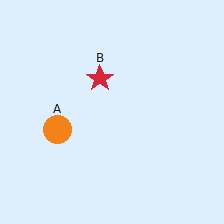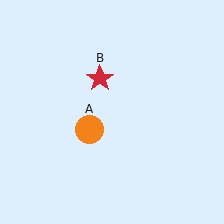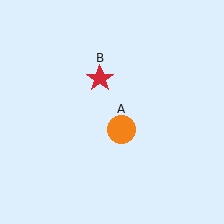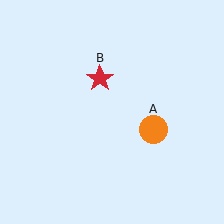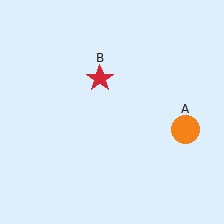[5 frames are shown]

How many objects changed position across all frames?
1 object changed position: orange circle (object A).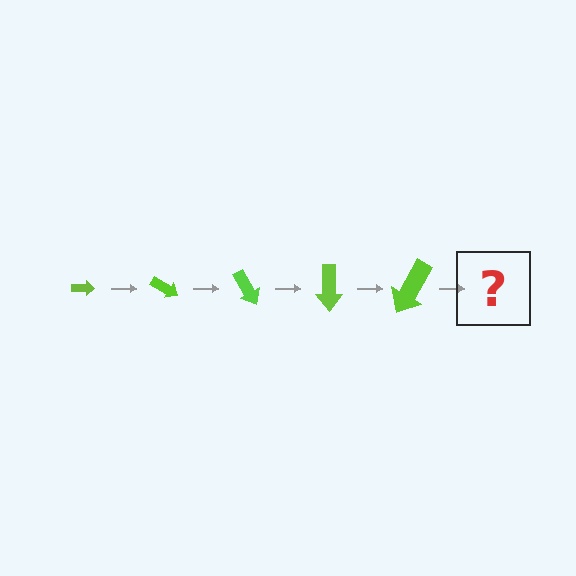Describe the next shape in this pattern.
It should be an arrow, larger than the previous one and rotated 150 degrees from the start.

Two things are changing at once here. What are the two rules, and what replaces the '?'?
The two rules are that the arrow grows larger each step and it rotates 30 degrees each step. The '?' should be an arrow, larger than the previous one and rotated 150 degrees from the start.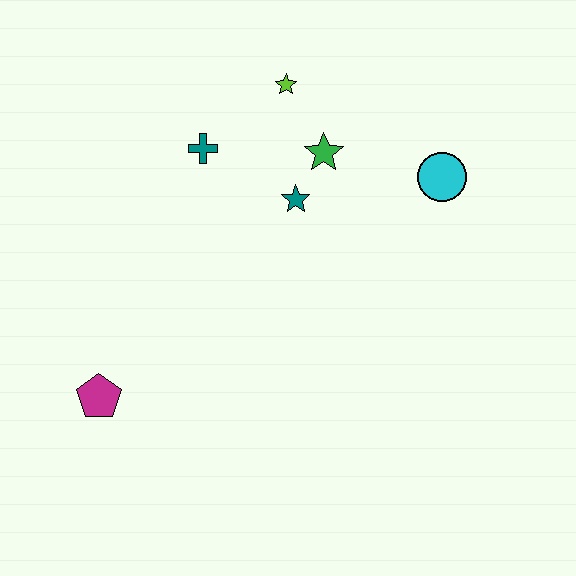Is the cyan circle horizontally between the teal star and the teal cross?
No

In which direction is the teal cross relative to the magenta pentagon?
The teal cross is above the magenta pentagon.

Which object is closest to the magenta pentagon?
The teal cross is closest to the magenta pentagon.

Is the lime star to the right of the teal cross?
Yes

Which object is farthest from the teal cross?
The magenta pentagon is farthest from the teal cross.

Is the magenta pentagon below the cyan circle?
Yes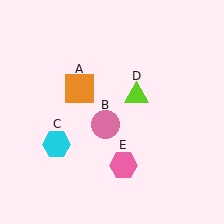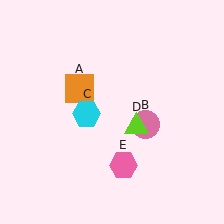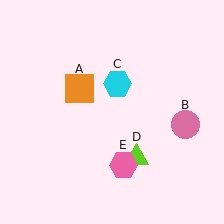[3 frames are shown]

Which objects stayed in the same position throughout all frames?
Orange square (object A) and pink hexagon (object E) remained stationary.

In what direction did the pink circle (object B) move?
The pink circle (object B) moved right.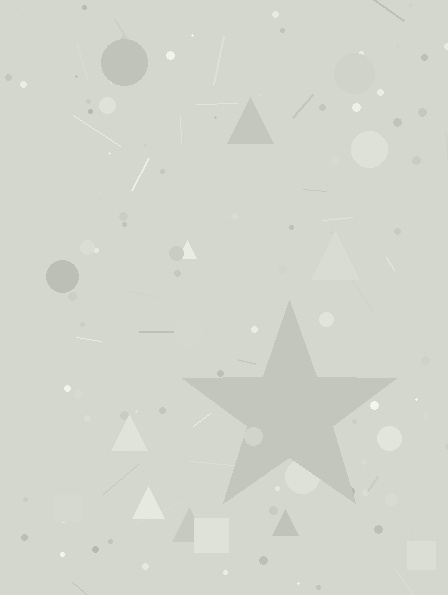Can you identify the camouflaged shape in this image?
The camouflaged shape is a star.